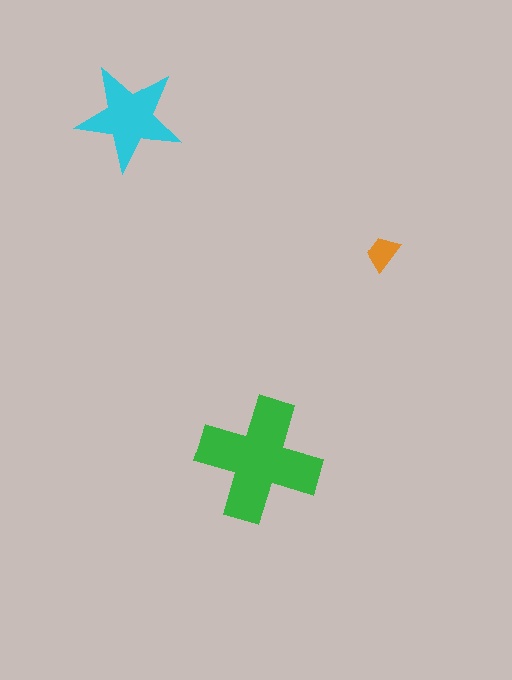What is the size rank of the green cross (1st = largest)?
1st.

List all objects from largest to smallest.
The green cross, the cyan star, the orange trapezoid.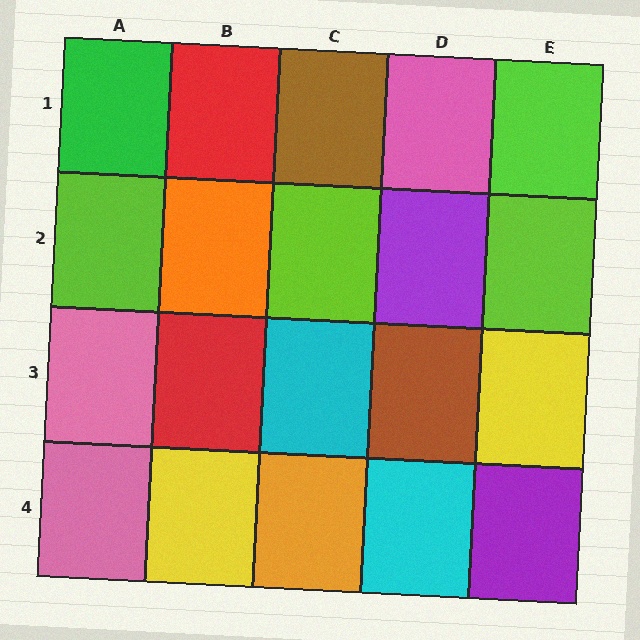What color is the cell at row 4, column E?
Purple.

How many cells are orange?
2 cells are orange.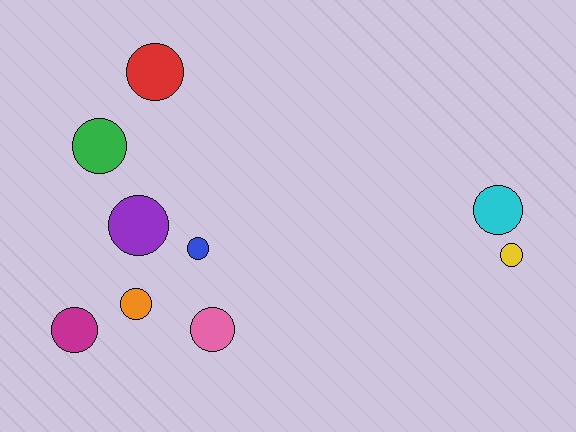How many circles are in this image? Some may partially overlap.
There are 9 circles.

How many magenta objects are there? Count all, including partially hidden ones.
There is 1 magenta object.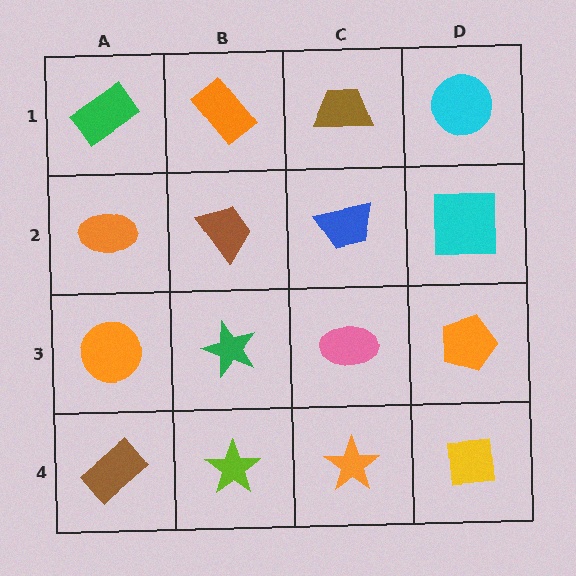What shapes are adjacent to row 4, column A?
An orange circle (row 3, column A), a lime star (row 4, column B).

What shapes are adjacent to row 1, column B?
A brown trapezoid (row 2, column B), a green rectangle (row 1, column A), a brown trapezoid (row 1, column C).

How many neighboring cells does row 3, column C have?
4.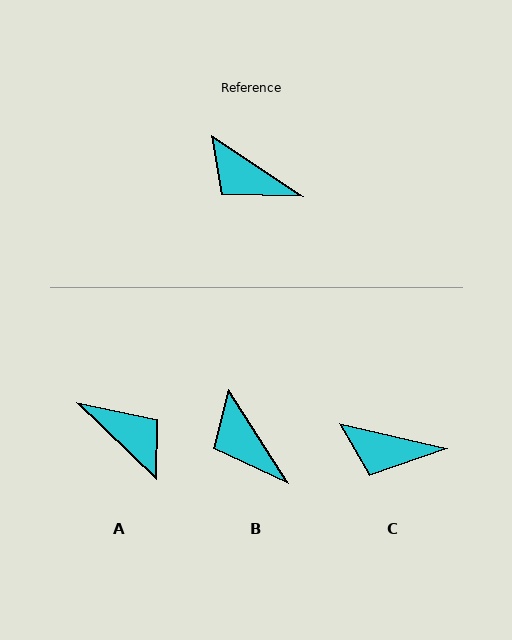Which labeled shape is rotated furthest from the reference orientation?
A, about 169 degrees away.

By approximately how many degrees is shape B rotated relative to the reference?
Approximately 24 degrees clockwise.